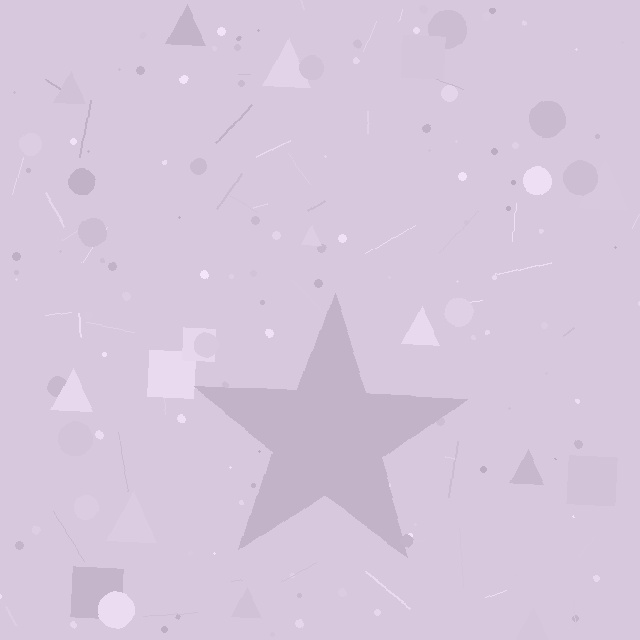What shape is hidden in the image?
A star is hidden in the image.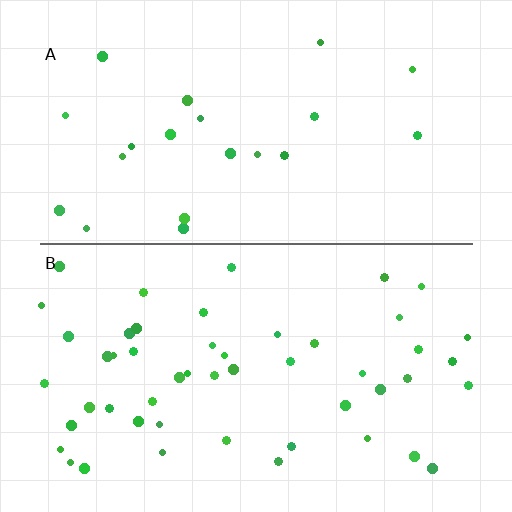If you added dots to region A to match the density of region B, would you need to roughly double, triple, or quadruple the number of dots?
Approximately double.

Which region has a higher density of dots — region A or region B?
B (the bottom).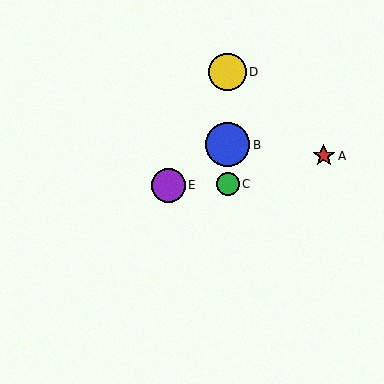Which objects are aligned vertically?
Objects B, C, D are aligned vertically.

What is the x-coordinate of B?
Object B is at x≈228.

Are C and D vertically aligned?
Yes, both are at x≈228.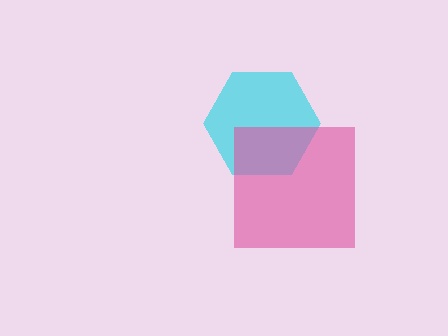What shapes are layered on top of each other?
The layered shapes are: a cyan hexagon, a pink square.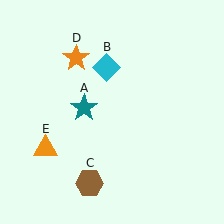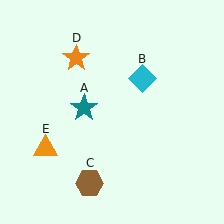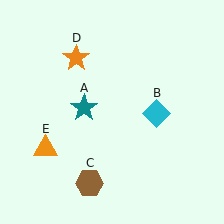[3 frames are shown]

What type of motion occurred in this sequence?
The cyan diamond (object B) rotated clockwise around the center of the scene.